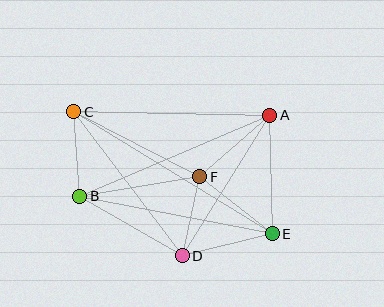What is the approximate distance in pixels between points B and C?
The distance between B and C is approximately 84 pixels.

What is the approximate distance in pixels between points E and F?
The distance between E and F is approximately 92 pixels.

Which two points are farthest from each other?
Points C and E are farthest from each other.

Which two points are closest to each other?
Points D and F are closest to each other.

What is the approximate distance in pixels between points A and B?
The distance between A and B is approximately 206 pixels.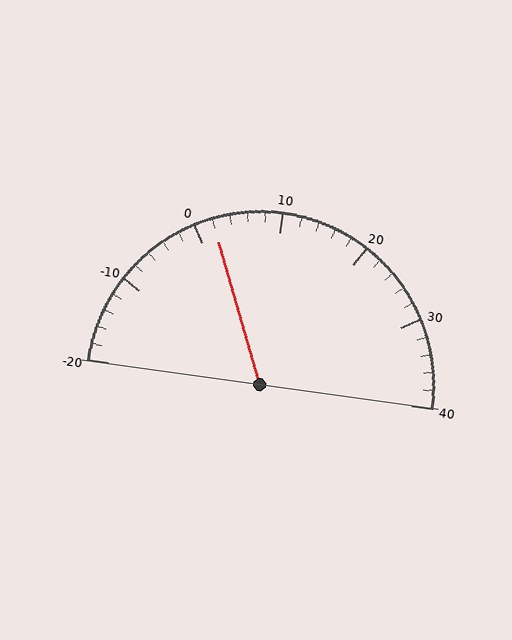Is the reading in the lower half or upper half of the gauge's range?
The reading is in the lower half of the range (-20 to 40).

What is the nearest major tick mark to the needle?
The nearest major tick mark is 0.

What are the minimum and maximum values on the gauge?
The gauge ranges from -20 to 40.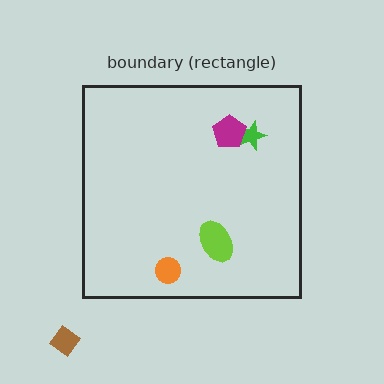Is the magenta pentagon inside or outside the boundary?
Inside.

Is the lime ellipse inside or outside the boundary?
Inside.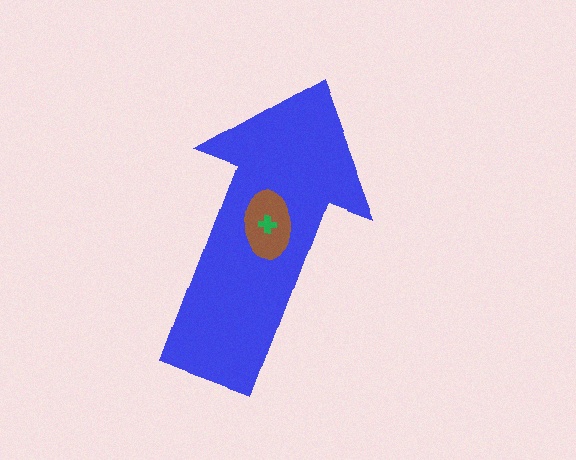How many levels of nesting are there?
3.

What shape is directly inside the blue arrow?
The brown ellipse.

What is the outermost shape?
The blue arrow.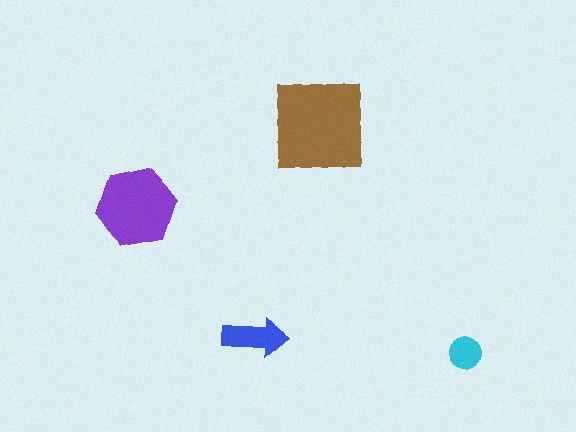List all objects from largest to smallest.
The brown square, the purple hexagon, the blue arrow, the cyan circle.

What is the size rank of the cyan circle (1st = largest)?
4th.